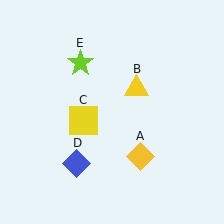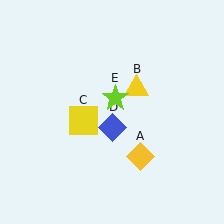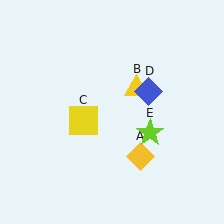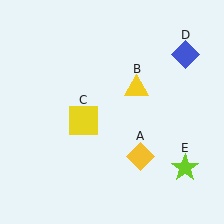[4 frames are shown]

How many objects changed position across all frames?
2 objects changed position: blue diamond (object D), lime star (object E).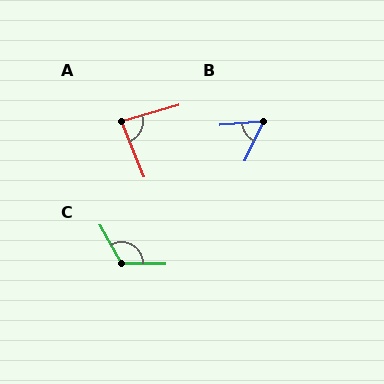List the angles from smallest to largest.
B (60°), A (85°), C (119°).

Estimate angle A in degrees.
Approximately 85 degrees.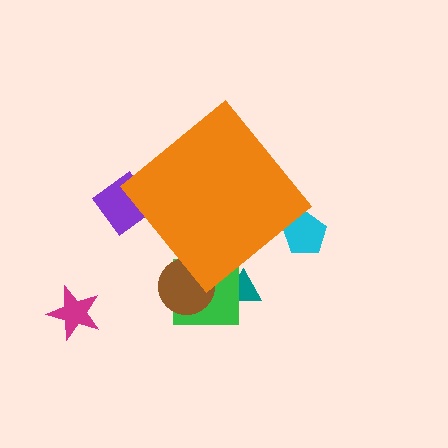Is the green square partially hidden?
Yes, the green square is partially hidden behind the orange diamond.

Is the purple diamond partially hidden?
Yes, the purple diamond is partially hidden behind the orange diamond.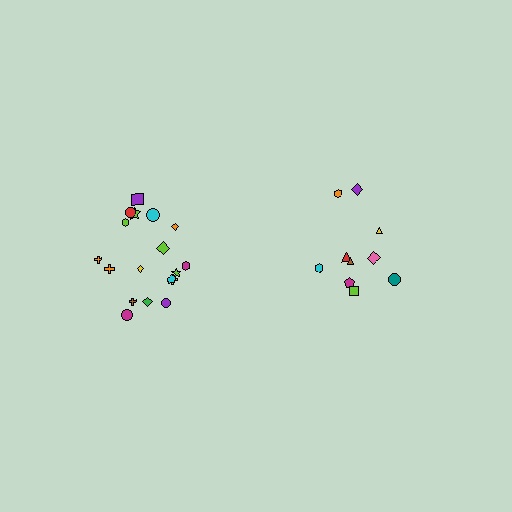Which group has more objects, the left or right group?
The left group.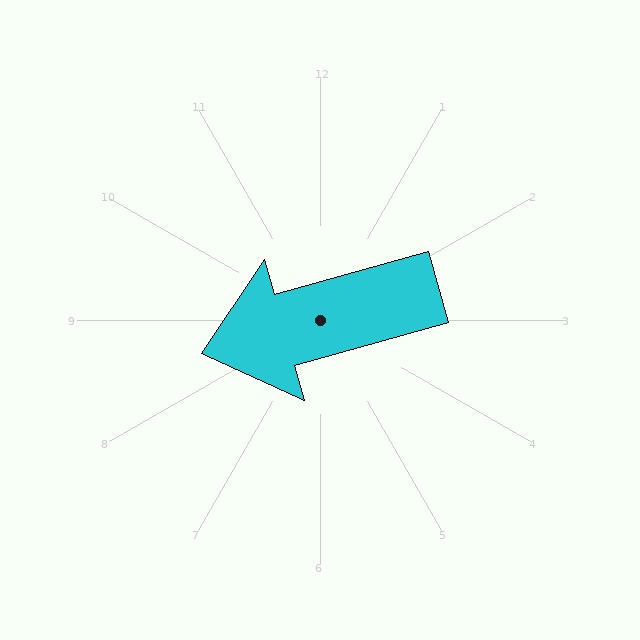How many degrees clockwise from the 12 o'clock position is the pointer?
Approximately 254 degrees.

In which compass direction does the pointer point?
West.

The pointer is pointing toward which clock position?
Roughly 8 o'clock.